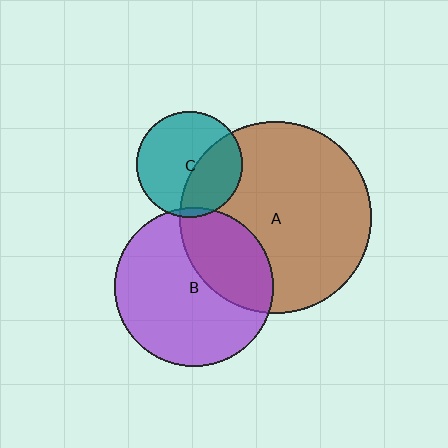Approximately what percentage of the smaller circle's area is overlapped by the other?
Approximately 5%.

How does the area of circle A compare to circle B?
Approximately 1.5 times.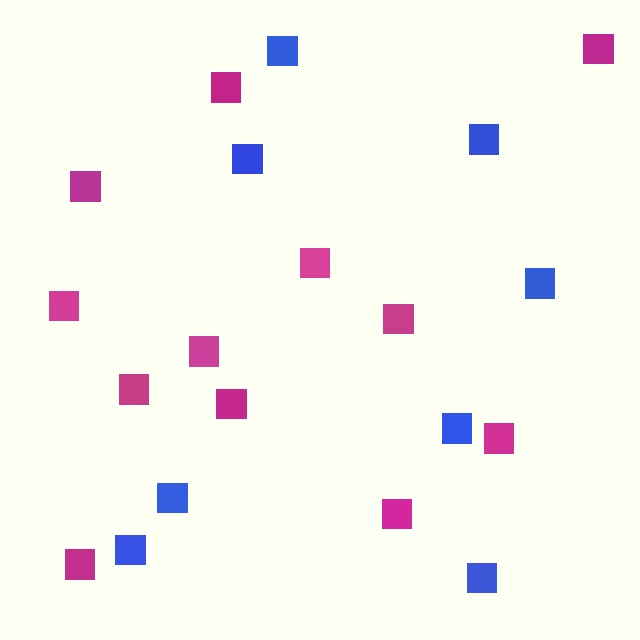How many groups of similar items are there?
There are 2 groups: one group of magenta squares (12) and one group of blue squares (8).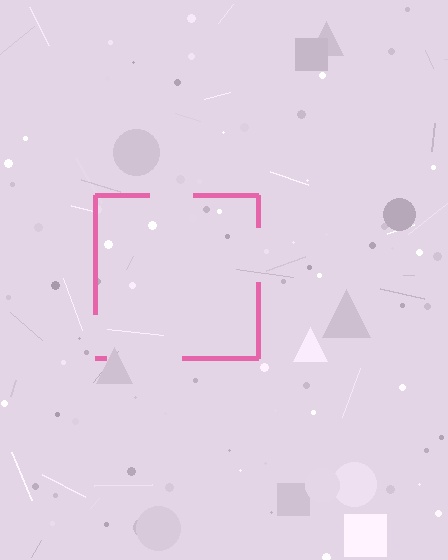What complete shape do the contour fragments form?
The contour fragments form a square.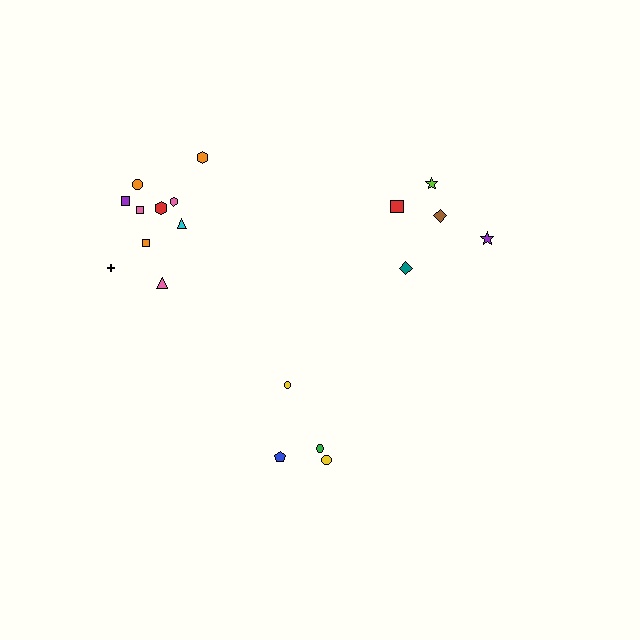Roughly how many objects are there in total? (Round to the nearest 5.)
Roughly 20 objects in total.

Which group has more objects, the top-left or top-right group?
The top-left group.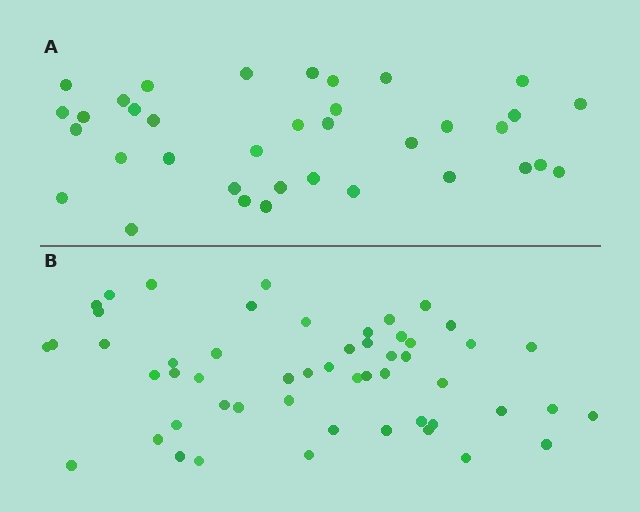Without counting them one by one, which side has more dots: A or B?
Region B (the bottom region) has more dots.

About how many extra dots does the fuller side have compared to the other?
Region B has approximately 15 more dots than region A.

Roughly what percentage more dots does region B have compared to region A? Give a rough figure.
About 45% more.